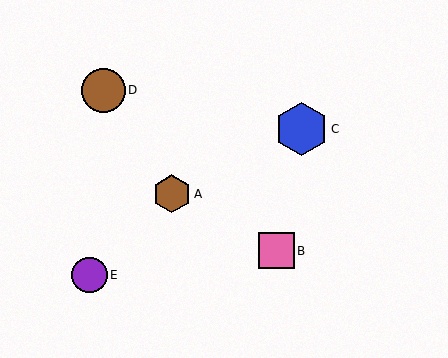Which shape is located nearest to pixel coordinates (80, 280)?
The purple circle (labeled E) at (89, 275) is nearest to that location.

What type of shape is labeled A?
Shape A is a brown hexagon.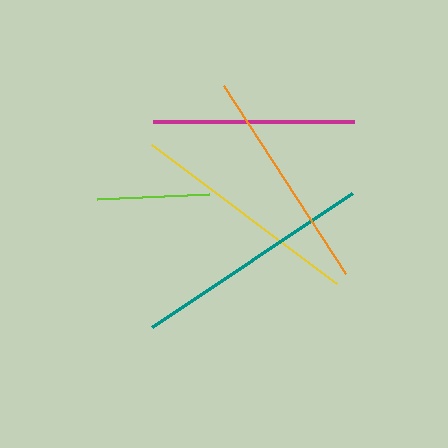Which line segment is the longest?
The teal line is the longest at approximately 241 pixels.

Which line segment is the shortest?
The lime line is the shortest at approximately 112 pixels.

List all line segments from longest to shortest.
From longest to shortest: teal, yellow, orange, magenta, lime.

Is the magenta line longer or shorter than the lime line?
The magenta line is longer than the lime line.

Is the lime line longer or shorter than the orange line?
The orange line is longer than the lime line.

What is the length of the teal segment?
The teal segment is approximately 241 pixels long.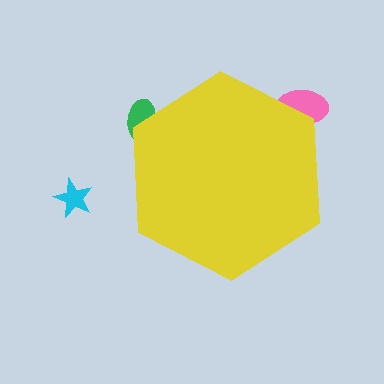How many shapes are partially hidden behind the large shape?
2 shapes are partially hidden.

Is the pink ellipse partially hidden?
Yes, the pink ellipse is partially hidden behind the yellow hexagon.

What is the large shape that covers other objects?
A yellow hexagon.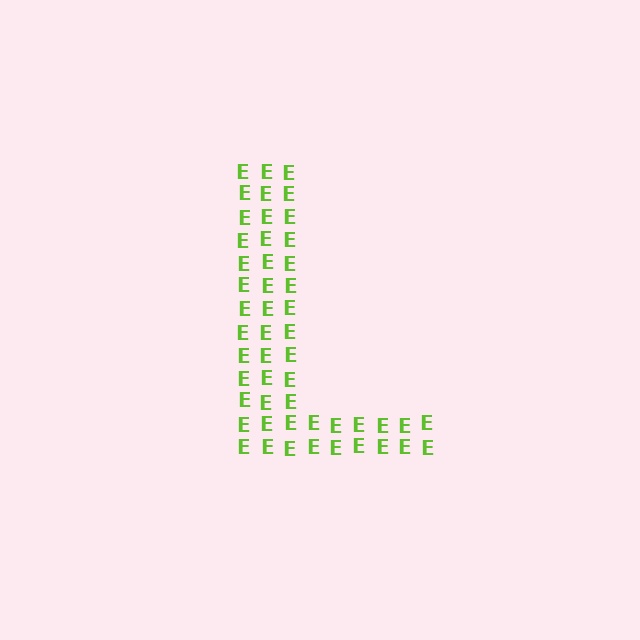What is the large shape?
The large shape is the letter L.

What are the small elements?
The small elements are letter E's.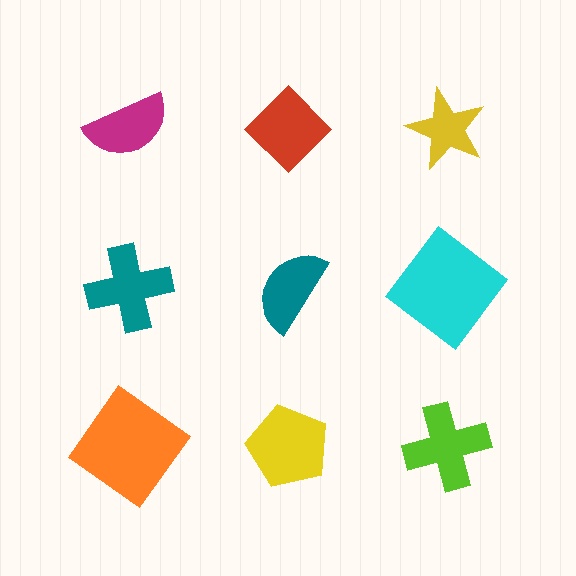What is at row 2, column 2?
A teal semicircle.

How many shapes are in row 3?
3 shapes.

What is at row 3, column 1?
An orange diamond.